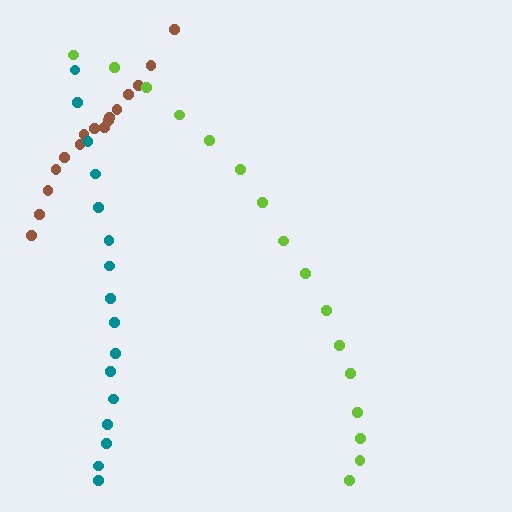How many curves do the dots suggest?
There are 3 distinct paths.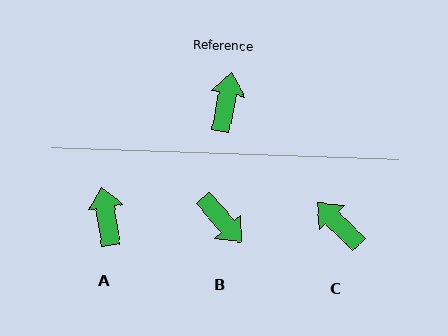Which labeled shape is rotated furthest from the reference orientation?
B, about 128 degrees away.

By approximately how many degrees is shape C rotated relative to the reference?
Approximately 56 degrees counter-clockwise.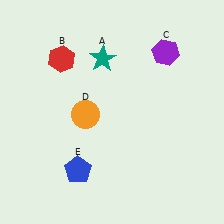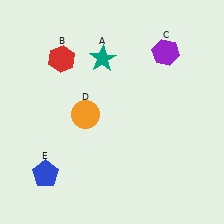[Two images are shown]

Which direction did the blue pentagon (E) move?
The blue pentagon (E) moved left.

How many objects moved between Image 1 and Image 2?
1 object moved between the two images.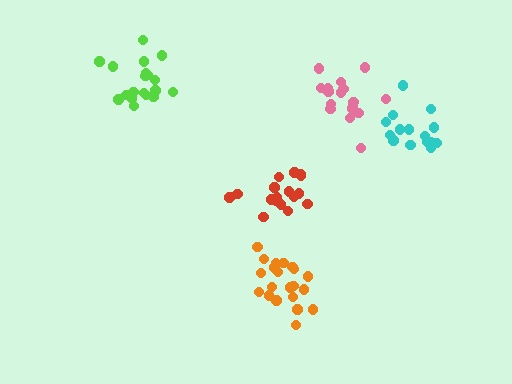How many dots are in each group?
Group 1: 18 dots, Group 2: 15 dots, Group 3: 21 dots, Group 4: 17 dots, Group 5: 19 dots (90 total).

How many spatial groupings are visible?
There are 5 spatial groupings.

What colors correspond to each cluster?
The clusters are colored: red, cyan, orange, pink, lime.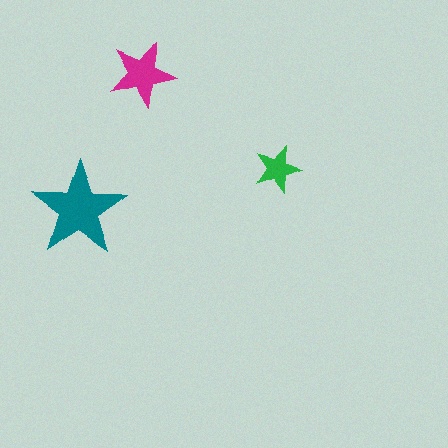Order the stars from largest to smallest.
the teal one, the magenta one, the green one.